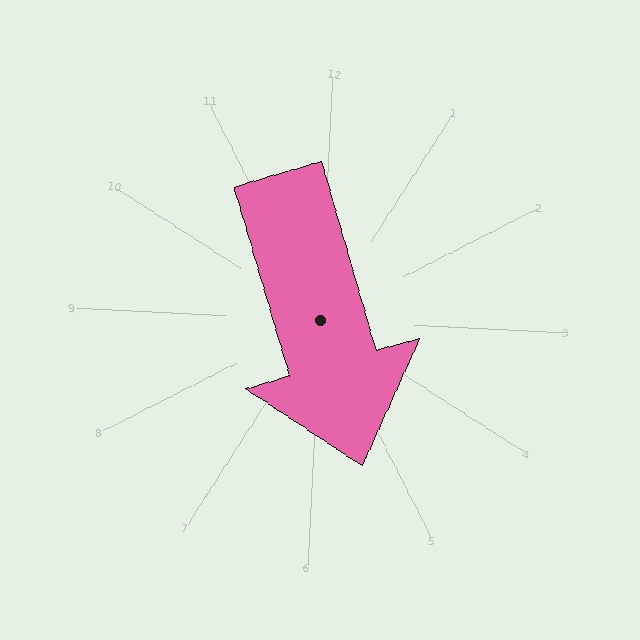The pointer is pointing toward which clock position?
Roughly 5 o'clock.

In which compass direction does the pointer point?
South.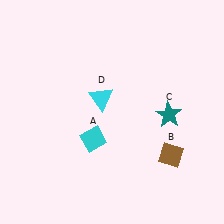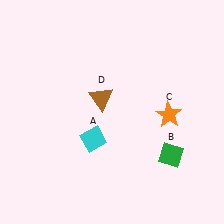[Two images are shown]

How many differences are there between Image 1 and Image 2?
There are 3 differences between the two images.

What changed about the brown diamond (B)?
In Image 1, B is brown. In Image 2, it changed to green.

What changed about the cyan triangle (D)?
In Image 1, D is cyan. In Image 2, it changed to brown.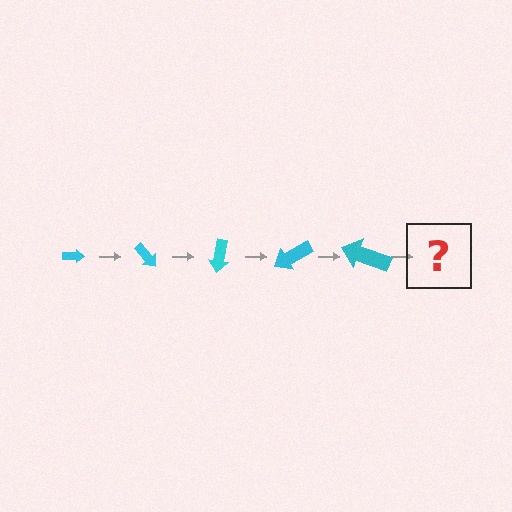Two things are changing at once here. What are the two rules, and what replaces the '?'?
The two rules are that the arrow grows larger each step and it rotates 50 degrees each step. The '?' should be an arrow, larger than the previous one and rotated 250 degrees from the start.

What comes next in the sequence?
The next element should be an arrow, larger than the previous one and rotated 250 degrees from the start.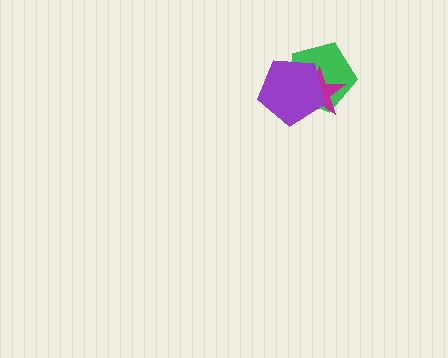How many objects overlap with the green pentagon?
2 objects overlap with the green pentagon.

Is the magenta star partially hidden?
Yes, it is partially covered by another shape.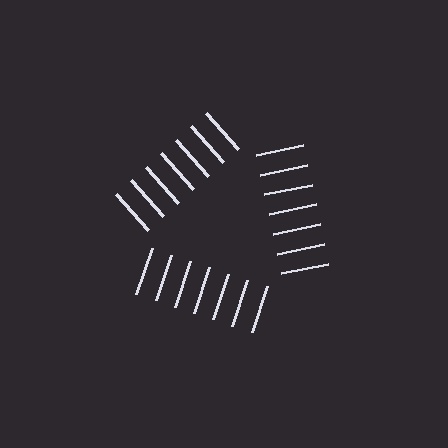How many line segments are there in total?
21 — 7 along each of the 3 edges.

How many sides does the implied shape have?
3 sides — the line-ends trace a triangle.